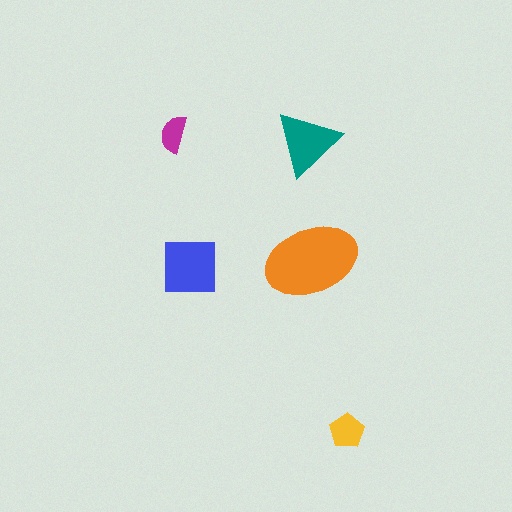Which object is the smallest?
The magenta semicircle.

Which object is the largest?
The orange ellipse.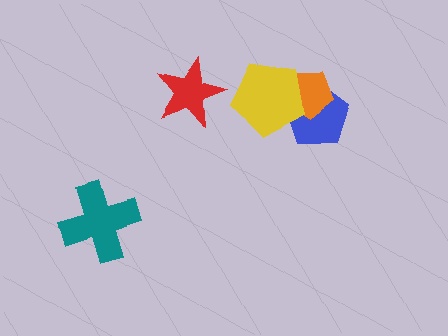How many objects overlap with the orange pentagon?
2 objects overlap with the orange pentagon.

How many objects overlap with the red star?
0 objects overlap with the red star.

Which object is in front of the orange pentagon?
The yellow pentagon is in front of the orange pentagon.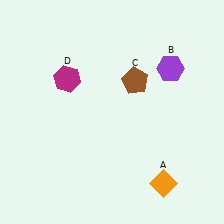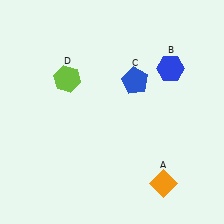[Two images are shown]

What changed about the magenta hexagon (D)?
In Image 1, D is magenta. In Image 2, it changed to lime.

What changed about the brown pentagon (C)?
In Image 1, C is brown. In Image 2, it changed to blue.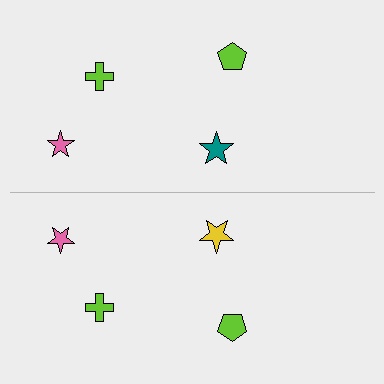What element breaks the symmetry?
The yellow star on the bottom side breaks the symmetry — its mirror counterpart is teal.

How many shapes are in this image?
There are 8 shapes in this image.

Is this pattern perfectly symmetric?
No, the pattern is not perfectly symmetric. The yellow star on the bottom side breaks the symmetry — its mirror counterpart is teal.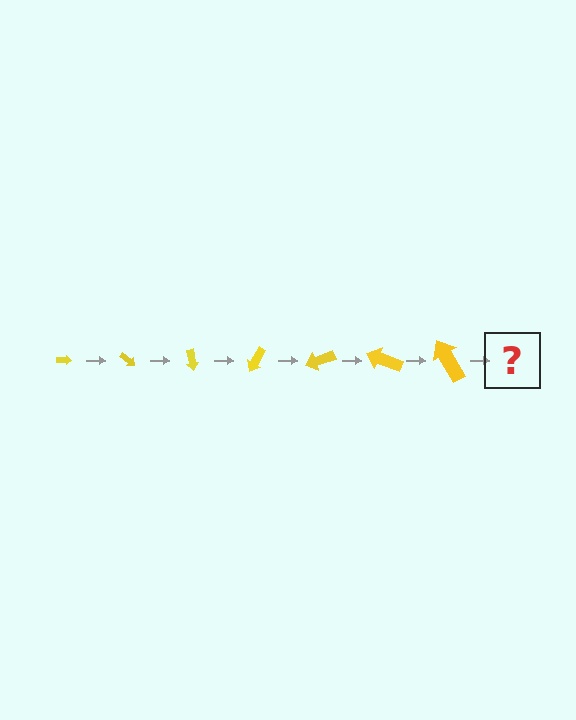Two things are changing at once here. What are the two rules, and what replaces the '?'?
The two rules are that the arrow grows larger each step and it rotates 40 degrees each step. The '?' should be an arrow, larger than the previous one and rotated 280 degrees from the start.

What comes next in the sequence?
The next element should be an arrow, larger than the previous one and rotated 280 degrees from the start.